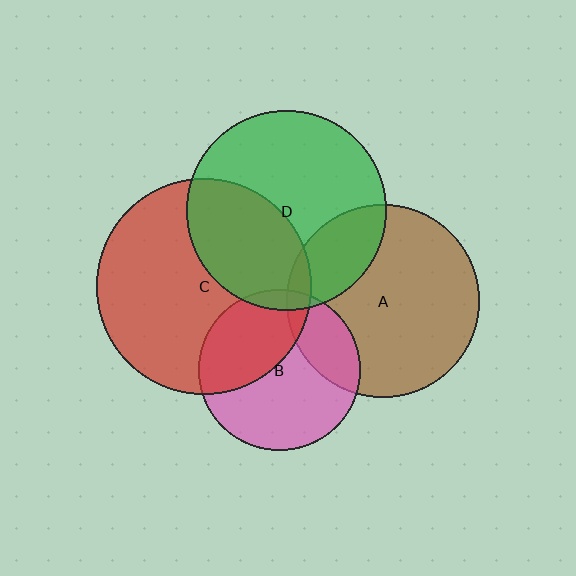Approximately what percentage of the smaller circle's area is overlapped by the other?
Approximately 20%.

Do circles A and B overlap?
Yes.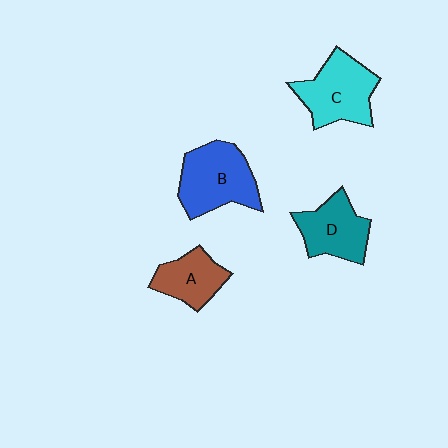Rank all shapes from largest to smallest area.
From largest to smallest: B (blue), C (cyan), D (teal), A (brown).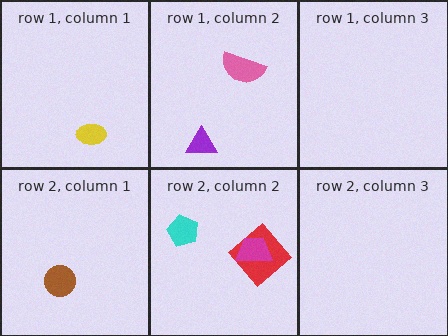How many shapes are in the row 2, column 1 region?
1.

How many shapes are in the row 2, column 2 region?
3.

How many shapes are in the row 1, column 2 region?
2.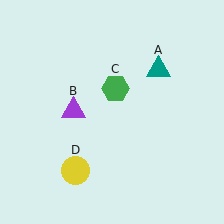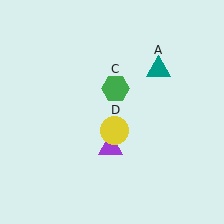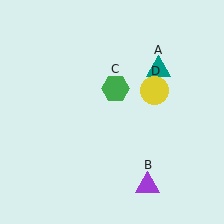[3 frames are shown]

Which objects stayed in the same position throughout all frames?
Teal triangle (object A) and green hexagon (object C) remained stationary.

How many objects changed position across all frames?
2 objects changed position: purple triangle (object B), yellow circle (object D).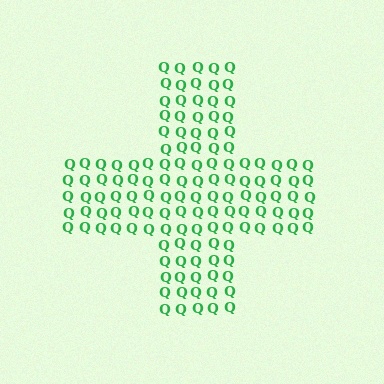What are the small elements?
The small elements are letter Q's.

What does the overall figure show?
The overall figure shows a cross.